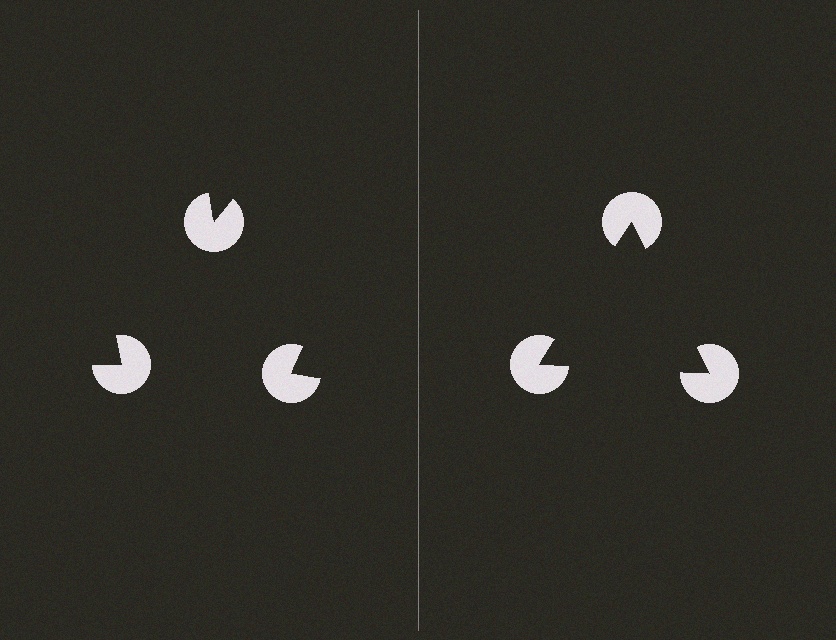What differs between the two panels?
The pac-man discs are positioned identically on both sides; only the wedge orientations differ. On the right they align to a triangle; on the left they are misaligned.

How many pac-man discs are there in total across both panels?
6 — 3 on each side.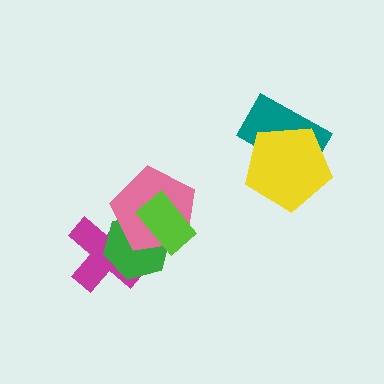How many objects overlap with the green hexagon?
3 objects overlap with the green hexagon.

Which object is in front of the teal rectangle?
The yellow pentagon is in front of the teal rectangle.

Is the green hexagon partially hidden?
Yes, it is partially covered by another shape.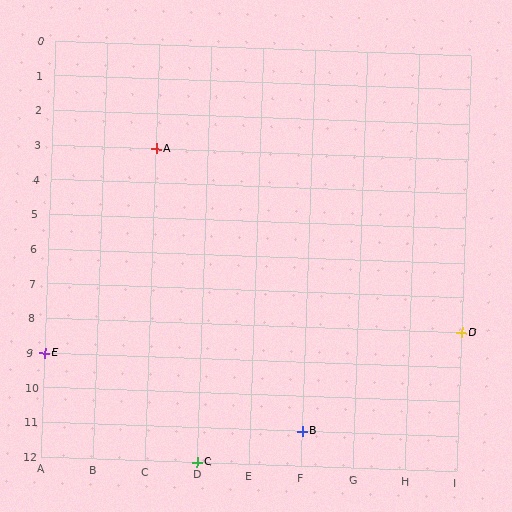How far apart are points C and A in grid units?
Points C and A are 1 column and 9 rows apart (about 9.1 grid units diagonally).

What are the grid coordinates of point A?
Point A is at grid coordinates (C, 3).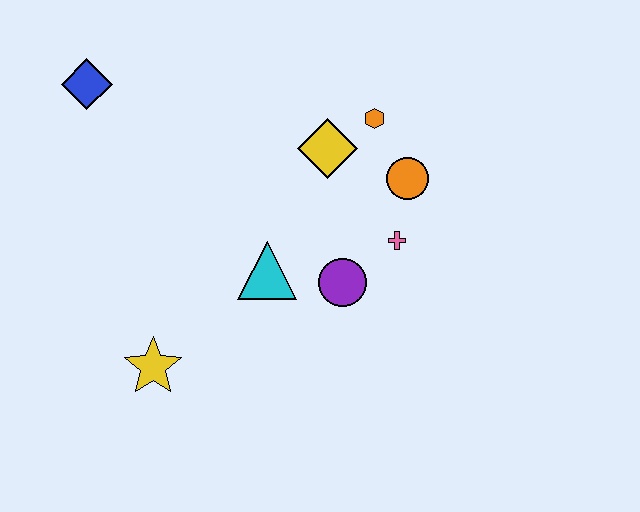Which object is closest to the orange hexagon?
The yellow diamond is closest to the orange hexagon.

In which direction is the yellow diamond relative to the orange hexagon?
The yellow diamond is to the left of the orange hexagon.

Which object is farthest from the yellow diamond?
The yellow star is farthest from the yellow diamond.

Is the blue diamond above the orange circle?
Yes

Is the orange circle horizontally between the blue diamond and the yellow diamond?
No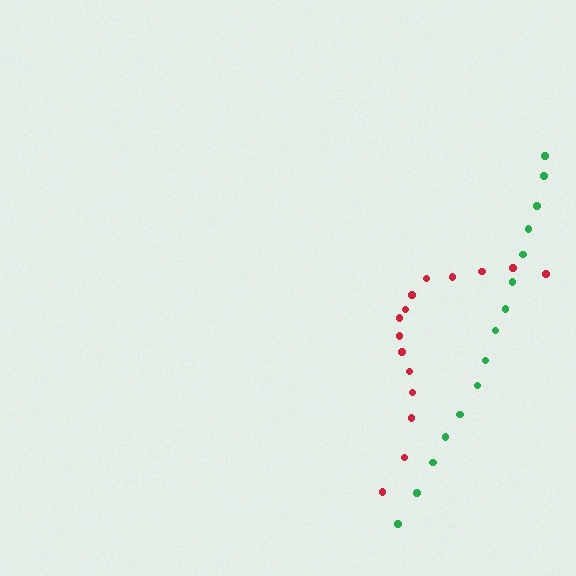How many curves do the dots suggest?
There are 2 distinct paths.